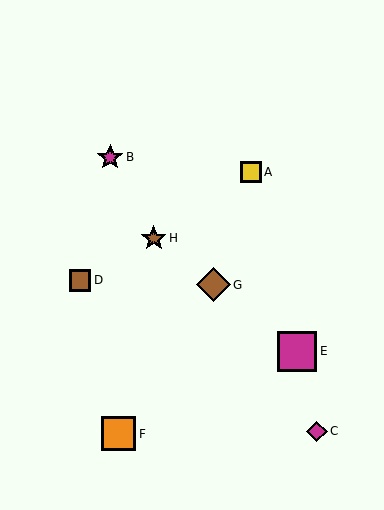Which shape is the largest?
The magenta square (labeled E) is the largest.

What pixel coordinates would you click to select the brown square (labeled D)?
Click at (80, 280) to select the brown square D.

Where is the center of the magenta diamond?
The center of the magenta diamond is at (317, 431).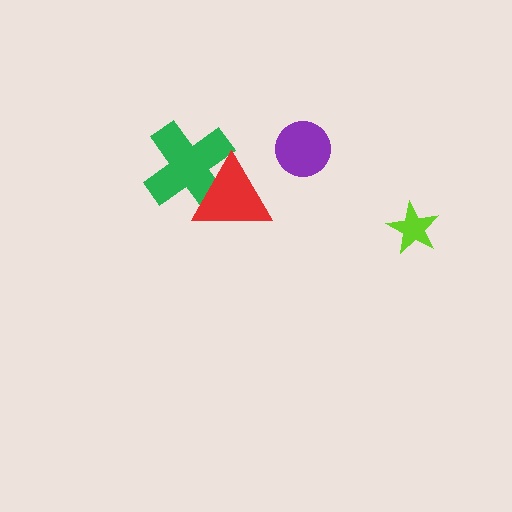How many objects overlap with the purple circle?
0 objects overlap with the purple circle.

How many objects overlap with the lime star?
0 objects overlap with the lime star.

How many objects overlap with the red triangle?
1 object overlaps with the red triangle.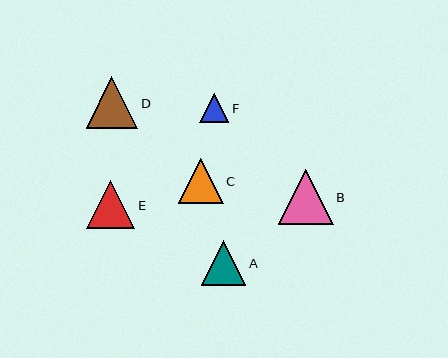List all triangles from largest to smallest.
From largest to smallest: B, D, E, C, A, F.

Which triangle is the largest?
Triangle B is the largest with a size of approximately 55 pixels.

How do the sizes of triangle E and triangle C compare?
Triangle E and triangle C are approximately the same size.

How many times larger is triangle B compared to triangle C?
Triangle B is approximately 1.2 times the size of triangle C.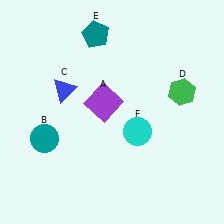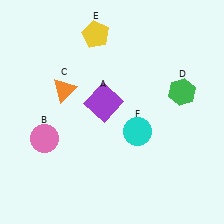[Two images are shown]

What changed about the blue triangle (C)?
In Image 1, C is blue. In Image 2, it changed to orange.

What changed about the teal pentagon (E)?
In Image 1, E is teal. In Image 2, it changed to yellow.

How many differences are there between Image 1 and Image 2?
There are 3 differences between the two images.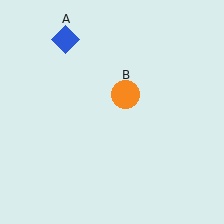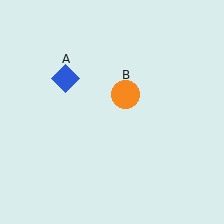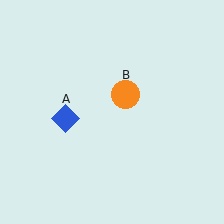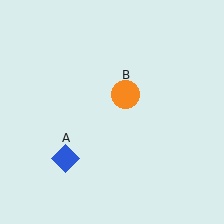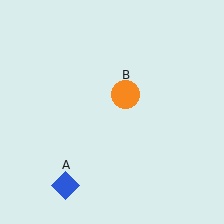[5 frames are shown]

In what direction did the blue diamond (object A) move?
The blue diamond (object A) moved down.